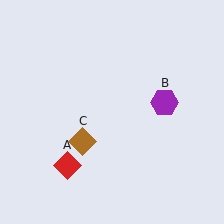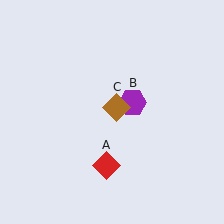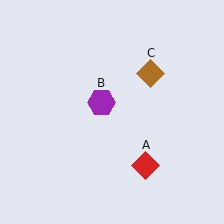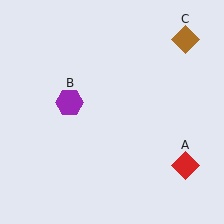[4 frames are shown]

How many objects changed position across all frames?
3 objects changed position: red diamond (object A), purple hexagon (object B), brown diamond (object C).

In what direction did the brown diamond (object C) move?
The brown diamond (object C) moved up and to the right.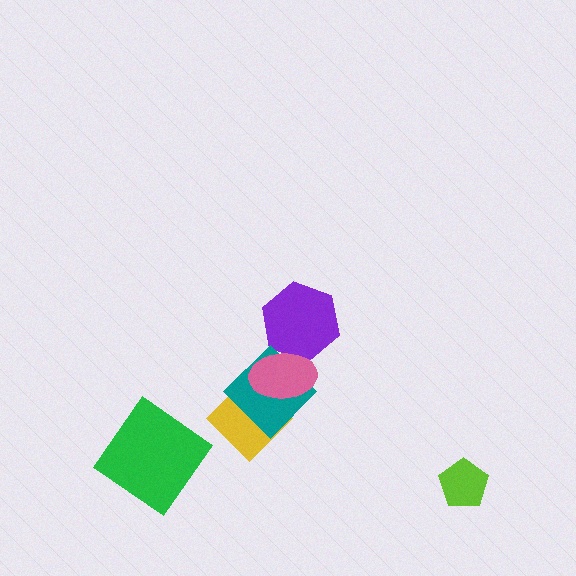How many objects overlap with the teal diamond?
3 objects overlap with the teal diamond.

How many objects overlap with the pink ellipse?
3 objects overlap with the pink ellipse.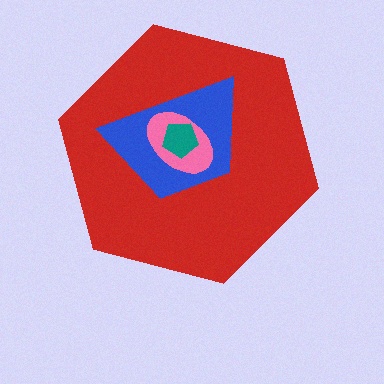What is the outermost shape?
The red hexagon.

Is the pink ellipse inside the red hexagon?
Yes.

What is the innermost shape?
The teal pentagon.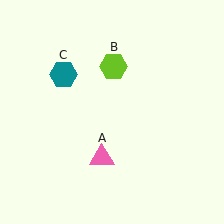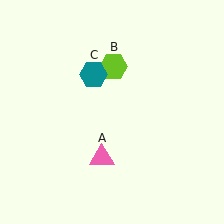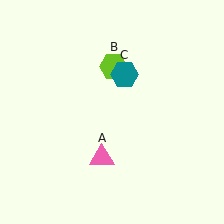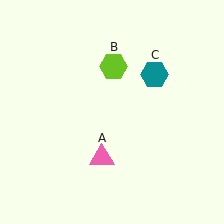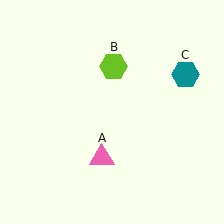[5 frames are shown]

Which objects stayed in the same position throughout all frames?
Pink triangle (object A) and lime hexagon (object B) remained stationary.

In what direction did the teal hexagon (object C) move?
The teal hexagon (object C) moved right.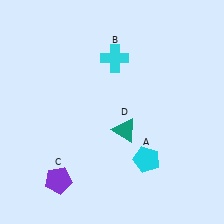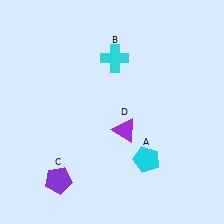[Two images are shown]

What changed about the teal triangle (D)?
In Image 1, D is teal. In Image 2, it changed to purple.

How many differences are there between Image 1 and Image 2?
There is 1 difference between the two images.